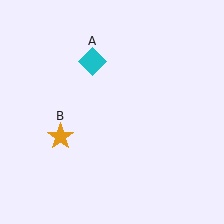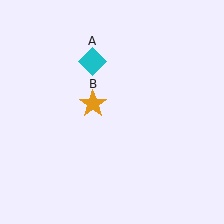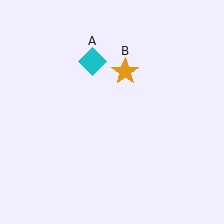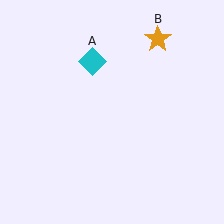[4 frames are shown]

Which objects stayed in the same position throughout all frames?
Cyan diamond (object A) remained stationary.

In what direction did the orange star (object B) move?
The orange star (object B) moved up and to the right.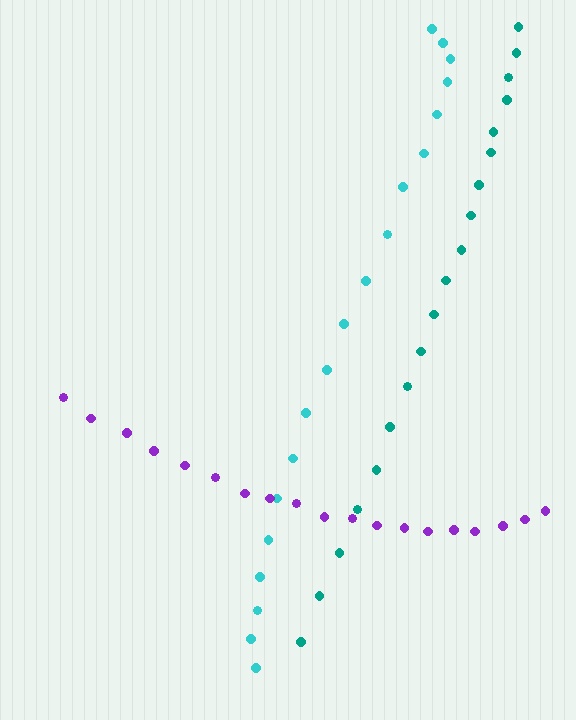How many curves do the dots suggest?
There are 3 distinct paths.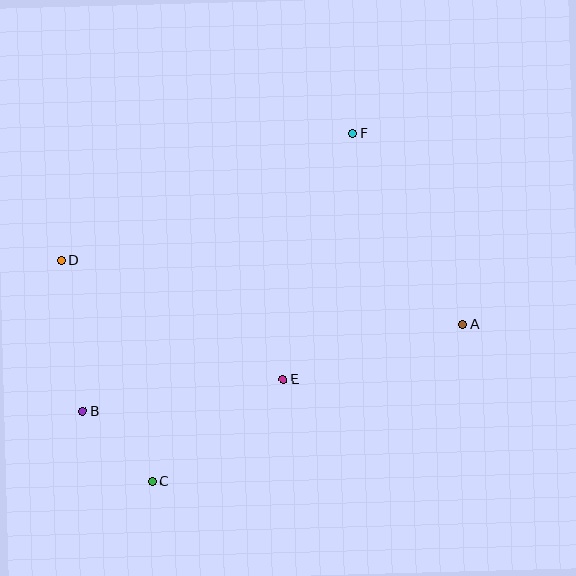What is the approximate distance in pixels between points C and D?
The distance between C and D is approximately 239 pixels.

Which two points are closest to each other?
Points B and C are closest to each other.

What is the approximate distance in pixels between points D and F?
The distance between D and F is approximately 318 pixels.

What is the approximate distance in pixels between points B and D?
The distance between B and D is approximately 152 pixels.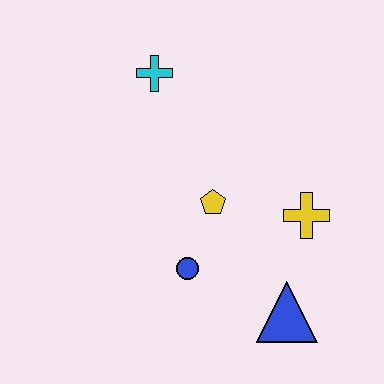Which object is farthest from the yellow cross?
The cyan cross is farthest from the yellow cross.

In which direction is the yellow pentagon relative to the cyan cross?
The yellow pentagon is below the cyan cross.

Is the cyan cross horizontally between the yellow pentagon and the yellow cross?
No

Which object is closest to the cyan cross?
The yellow pentagon is closest to the cyan cross.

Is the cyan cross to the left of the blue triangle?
Yes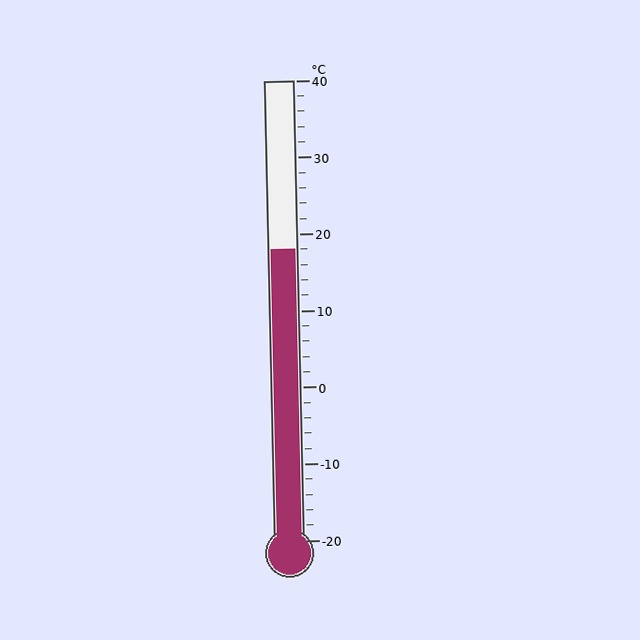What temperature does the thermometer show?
The thermometer shows approximately 18°C.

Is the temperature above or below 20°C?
The temperature is below 20°C.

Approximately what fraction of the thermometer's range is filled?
The thermometer is filled to approximately 65% of its range.